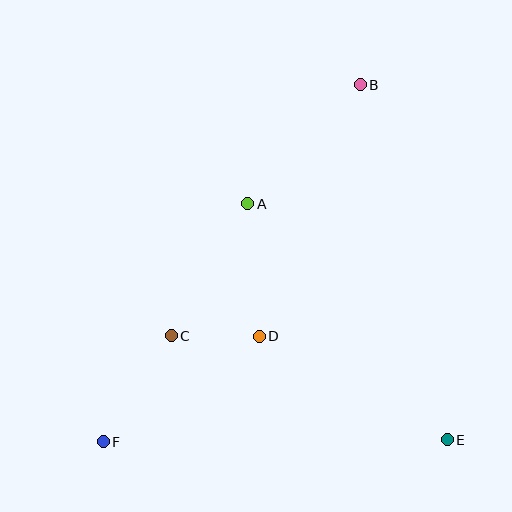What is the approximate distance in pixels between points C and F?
The distance between C and F is approximately 126 pixels.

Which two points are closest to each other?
Points C and D are closest to each other.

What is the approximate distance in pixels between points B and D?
The distance between B and D is approximately 271 pixels.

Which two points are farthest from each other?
Points B and F are farthest from each other.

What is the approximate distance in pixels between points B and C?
The distance between B and C is approximately 314 pixels.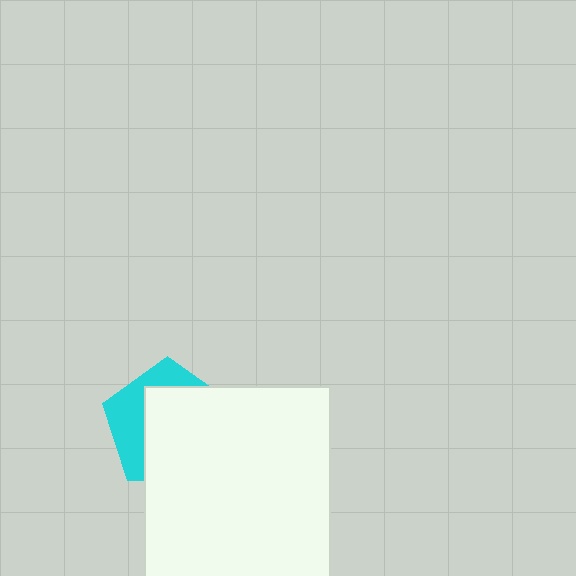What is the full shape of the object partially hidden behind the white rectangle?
The partially hidden object is a cyan pentagon.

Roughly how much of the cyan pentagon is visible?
A small part of it is visible (roughly 35%).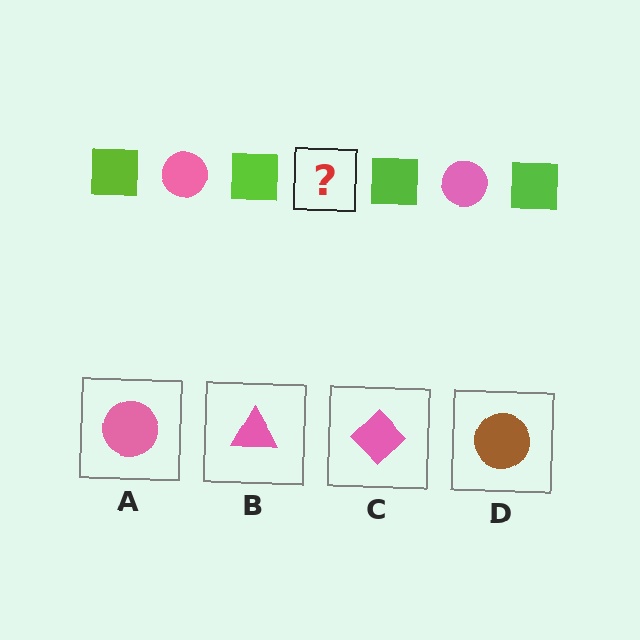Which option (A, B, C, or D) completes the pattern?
A.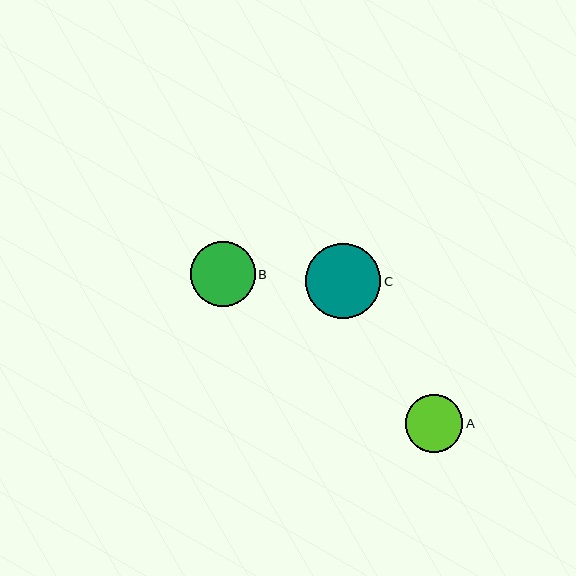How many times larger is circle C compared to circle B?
Circle C is approximately 1.2 times the size of circle B.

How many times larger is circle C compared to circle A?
Circle C is approximately 1.3 times the size of circle A.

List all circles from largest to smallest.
From largest to smallest: C, B, A.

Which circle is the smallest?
Circle A is the smallest with a size of approximately 58 pixels.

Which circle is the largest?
Circle C is the largest with a size of approximately 75 pixels.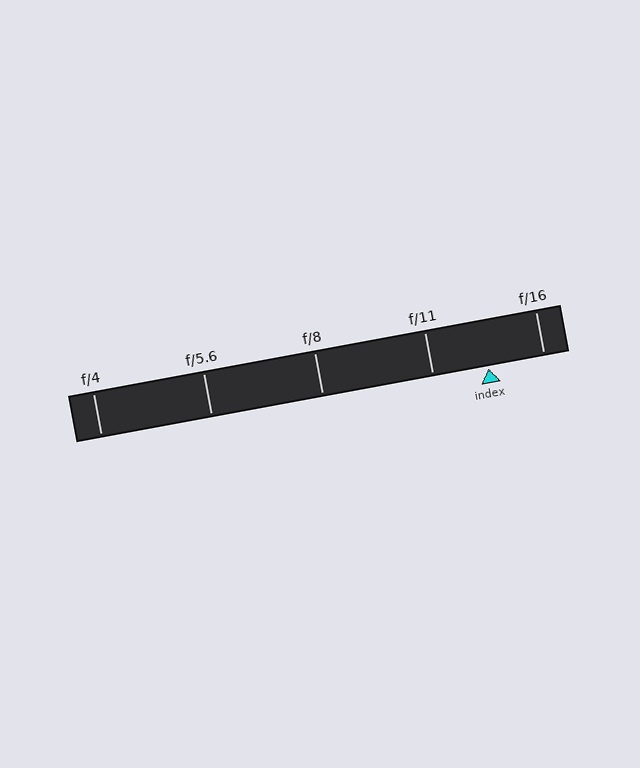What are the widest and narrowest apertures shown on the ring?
The widest aperture shown is f/4 and the narrowest is f/16.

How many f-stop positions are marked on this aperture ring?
There are 5 f-stop positions marked.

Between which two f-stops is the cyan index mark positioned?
The index mark is between f/11 and f/16.